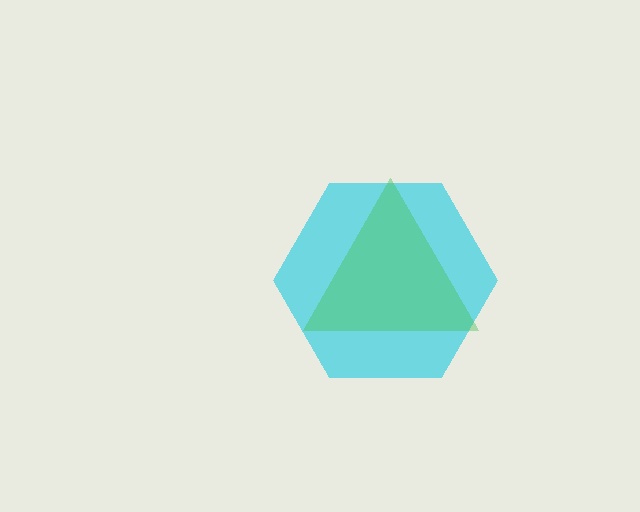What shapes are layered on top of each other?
The layered shapes are: a cyan hexagon, a green triangle.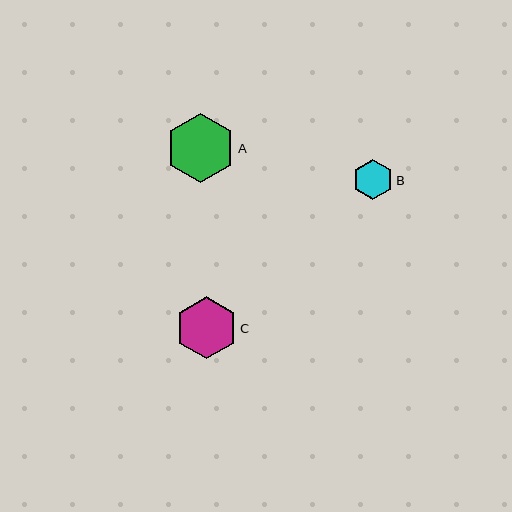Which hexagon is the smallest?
Hexagon B is the smallest with a size of approximately 40 pixels.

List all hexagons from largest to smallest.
From largest to smallest: A, C, B.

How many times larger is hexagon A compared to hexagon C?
Hexagon A is approximately 1.1 times the size of hexagon C.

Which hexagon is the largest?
Hexagon A is the largest with a size of approximately 69 pixels.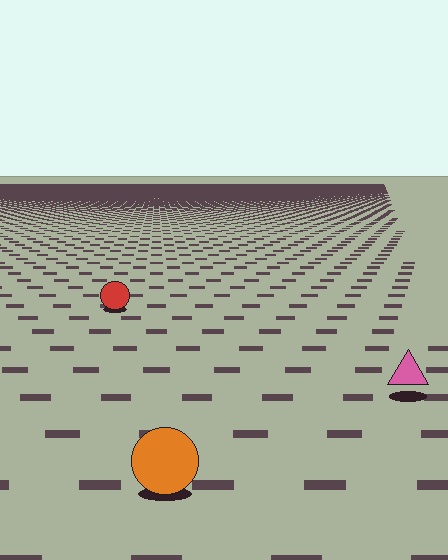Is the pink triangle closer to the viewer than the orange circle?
No. The orange circle is closer — you can tell from the texture gradient: the ground texture is coarser near it.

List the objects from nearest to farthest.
From nearest to farthest: the orange circle, the pink triangle, the red circle.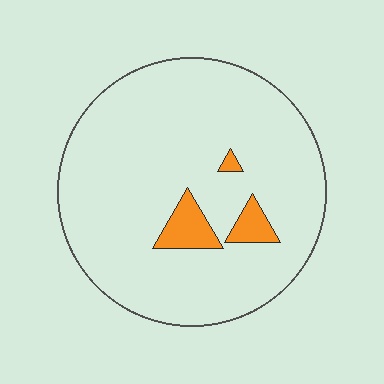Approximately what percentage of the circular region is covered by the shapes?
Approximately 5%.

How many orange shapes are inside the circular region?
3.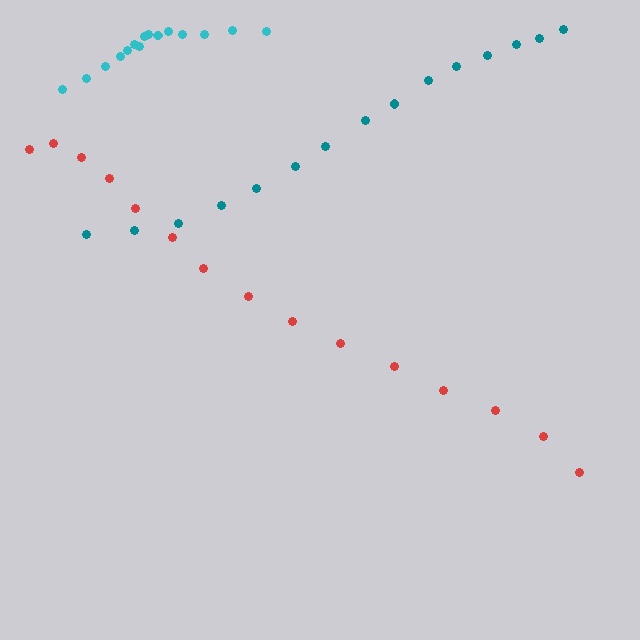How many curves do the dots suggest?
There are 3 distinct paths.